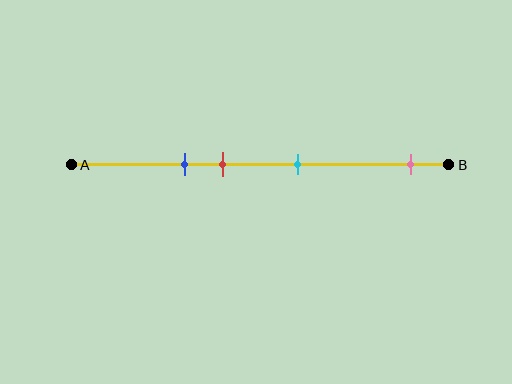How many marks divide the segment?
There are 4 marks dividing the segment.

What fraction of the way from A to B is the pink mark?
The pink mark is approximately 90% (0.9) of the way from A to B.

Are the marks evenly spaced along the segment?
No, the marks are not evenly spaced.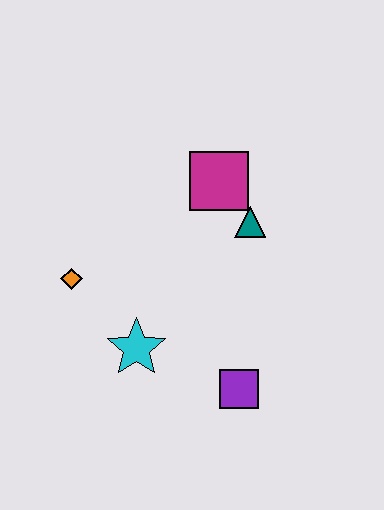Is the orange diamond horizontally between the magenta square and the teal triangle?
No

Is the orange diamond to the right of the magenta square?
No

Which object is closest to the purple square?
The cyan star is closest to the purple square.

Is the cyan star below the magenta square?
Yes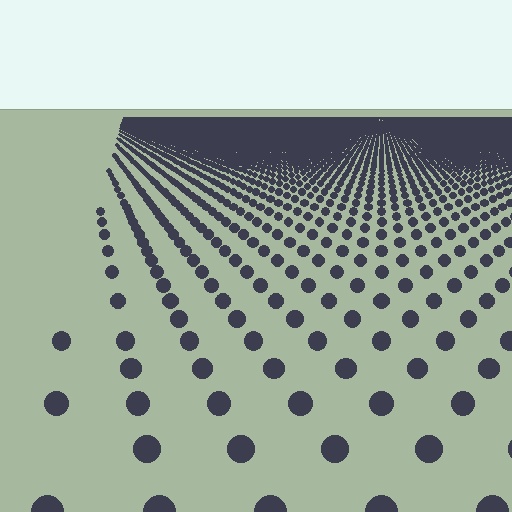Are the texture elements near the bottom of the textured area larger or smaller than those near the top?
Larger. Near the bottom, elements are closer to the viewer and appear at a bigger on-screen size.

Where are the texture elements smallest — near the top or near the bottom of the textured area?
Near the top.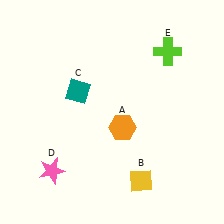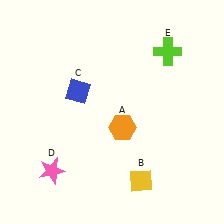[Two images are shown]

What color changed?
The diamond (C) changed from teal in Image 1 to blue in Image 2.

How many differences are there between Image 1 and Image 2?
There is 1 difference between the two images.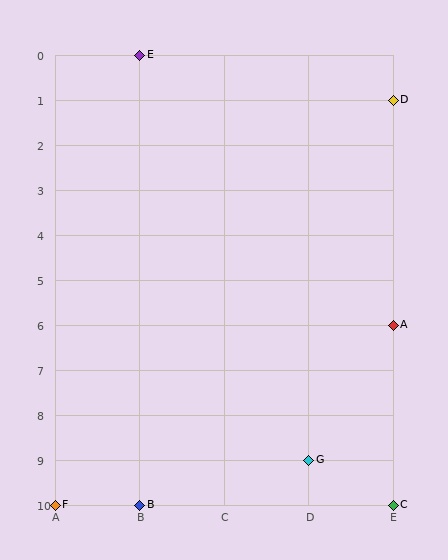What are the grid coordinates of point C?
Point C is at grid coordinates (E, 10).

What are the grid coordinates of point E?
Point E is at grid coordinates (B, 0).